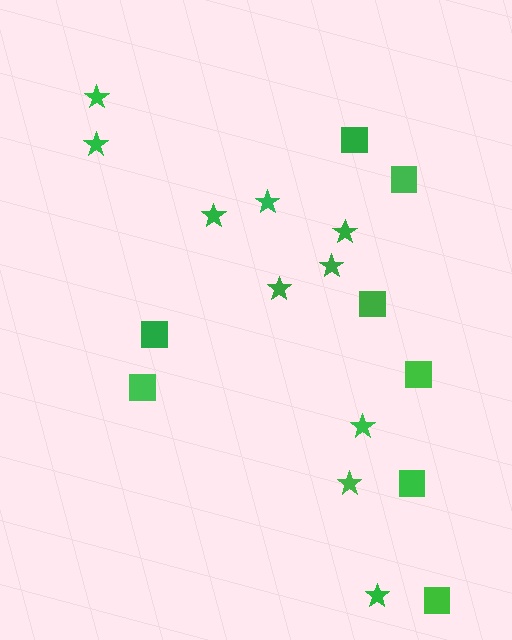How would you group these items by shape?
There are 2 groups: one group of squares (8) and one group of stars (10).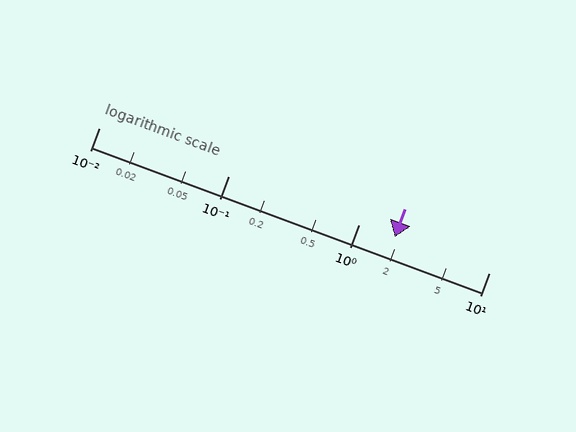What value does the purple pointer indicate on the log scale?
The pointer indicates approximately 1.9.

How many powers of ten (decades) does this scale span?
The scale spans 3 decades, from 0.01 to 10.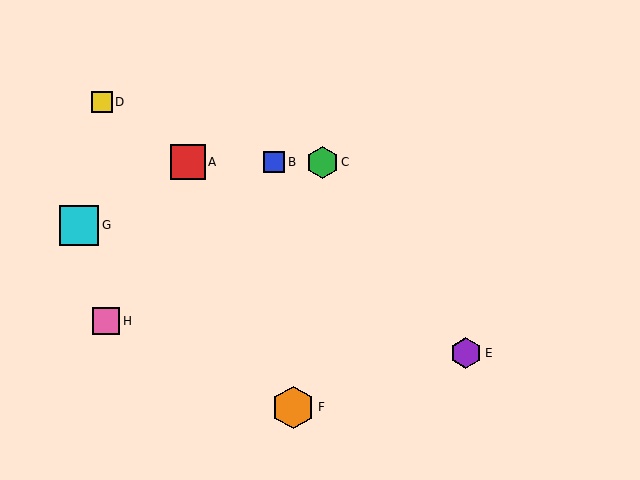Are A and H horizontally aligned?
No, A is at y≈162 and H is at y≈321.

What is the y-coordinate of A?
Object A is at y≈162.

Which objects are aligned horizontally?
Objects A, B, C are aligned horizontally.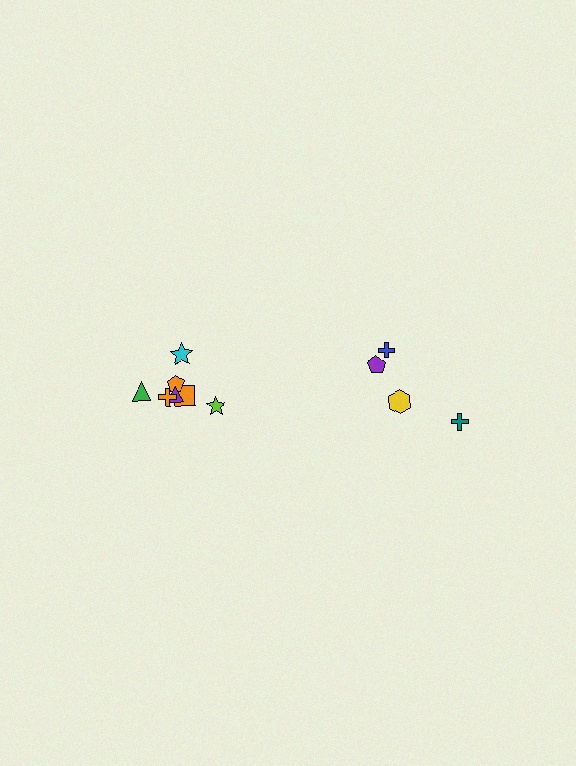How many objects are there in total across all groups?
There are 11 objects.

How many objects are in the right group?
There are 4 objects.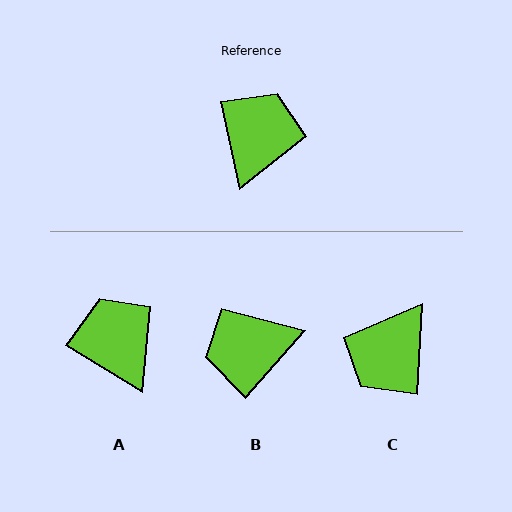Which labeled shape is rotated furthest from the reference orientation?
C, about 165 degrees away.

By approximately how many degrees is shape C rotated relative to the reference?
Approximately 165 degrees counter-clockwise.